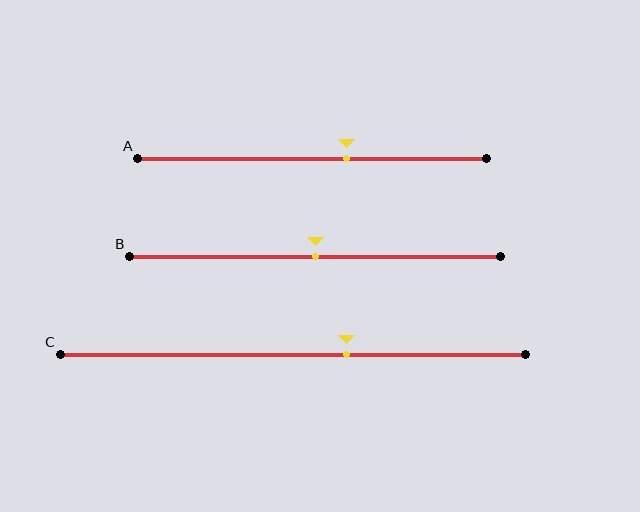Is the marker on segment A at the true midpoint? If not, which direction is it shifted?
No, the marker on segment A is shifted to the right by about 10% of the segment length.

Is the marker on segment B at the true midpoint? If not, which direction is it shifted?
Yes, the marker on segment B is at the true midpoint.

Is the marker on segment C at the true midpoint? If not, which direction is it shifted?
No, the marker on segment C is shifted to the right by about 12% of the segment length.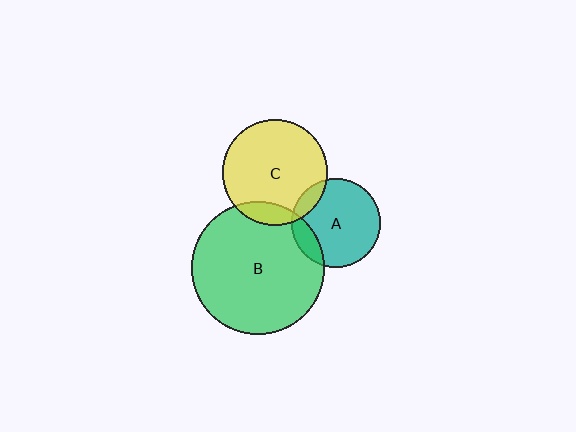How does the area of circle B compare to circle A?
Approximately 2.2 times.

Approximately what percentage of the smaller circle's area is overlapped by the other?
Approximately 10%.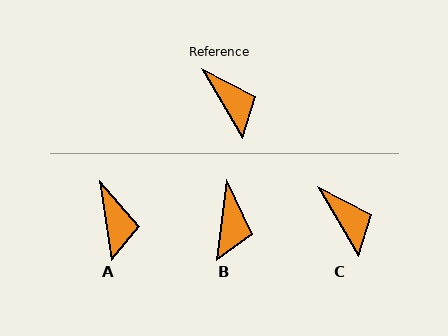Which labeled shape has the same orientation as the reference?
C.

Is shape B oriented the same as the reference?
No, it is off by about 37 degrees.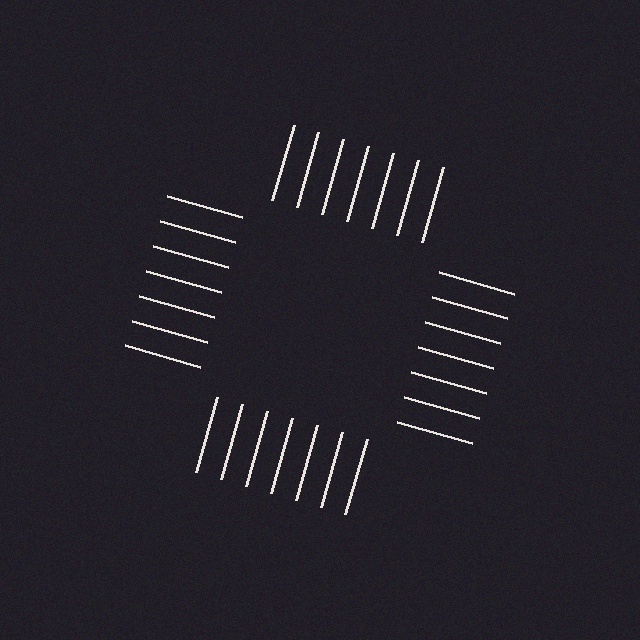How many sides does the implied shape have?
4 sides — the line-ends trace a square.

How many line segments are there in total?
28 — 7 along each of the 4 edges.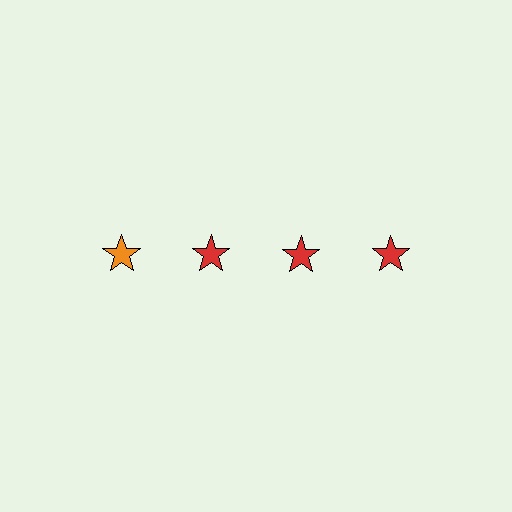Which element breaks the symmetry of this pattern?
The orange star in the top row, leftmost column breaks the symmetry. All other shapes are red stars.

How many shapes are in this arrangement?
There are 4 shapes arranged in a grid pattern.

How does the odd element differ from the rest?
It has a different color: orange instead of red.